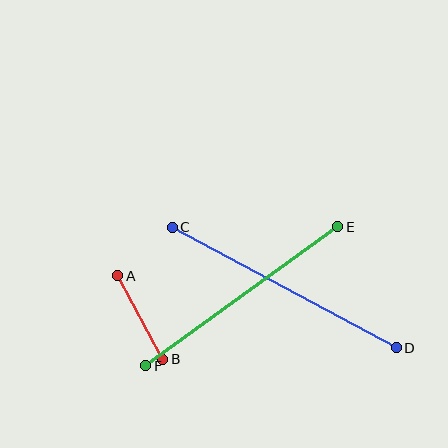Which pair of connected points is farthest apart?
Points C and D are farthest apart.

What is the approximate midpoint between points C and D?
The midpoint is at approximately (284, 287) pixels.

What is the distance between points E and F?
The distance is approximately 237 pixels.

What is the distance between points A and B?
The distance is approximately 95 pixels.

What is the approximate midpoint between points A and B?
The midpoint is at approximately (140, 317) pixels.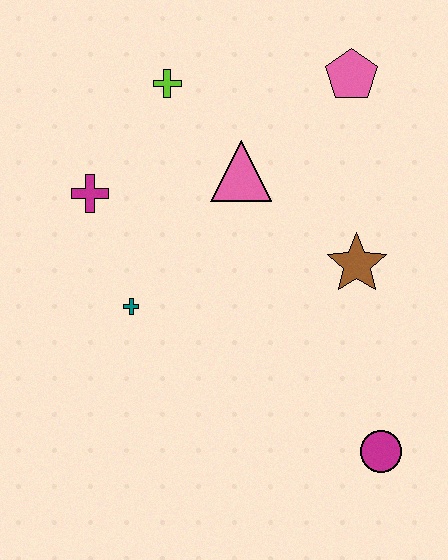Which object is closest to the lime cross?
The pink triangle is closest to the lime cross.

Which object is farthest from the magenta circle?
The lime cross is farthest from the magenta circle.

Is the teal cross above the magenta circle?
Yes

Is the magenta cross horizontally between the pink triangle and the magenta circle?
No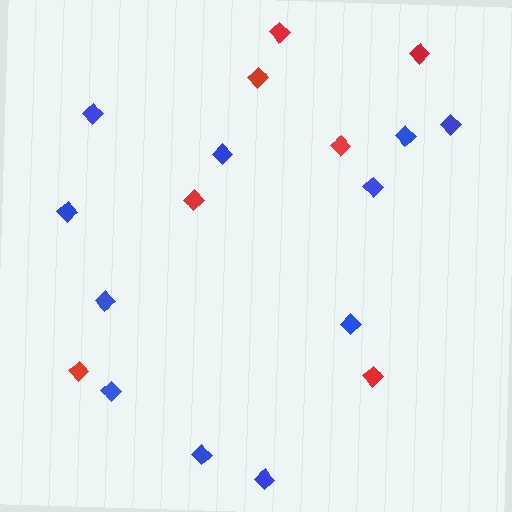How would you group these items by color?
There are 2 groups: one group of blue diamonds (11) and one group of red diamonds (7).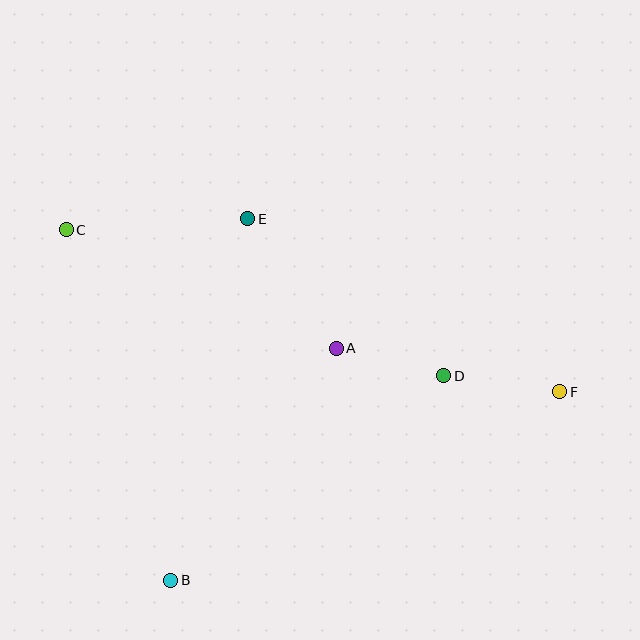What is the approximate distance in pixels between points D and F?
The distance between D and F is approximately 117 pixels.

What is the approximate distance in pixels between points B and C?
The distance between B and C is approximately 366 pixels.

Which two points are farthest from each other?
Points C and F are farthest from each other.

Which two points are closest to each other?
Points A and D are closest to each other.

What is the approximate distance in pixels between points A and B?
The distance between A and B is approximately 285 pixels.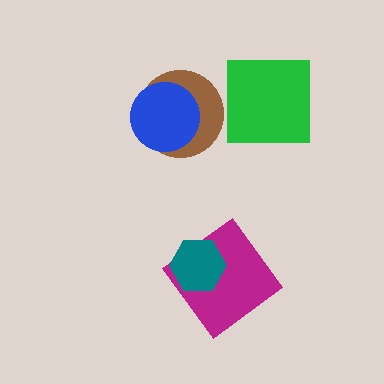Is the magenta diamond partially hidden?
Yes, it is partially covered by another shape.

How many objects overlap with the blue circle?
1 object overlaps with the blue circle.